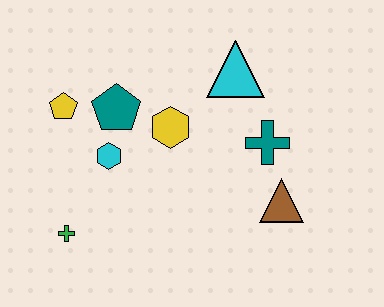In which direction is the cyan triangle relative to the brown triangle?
The cyan triangle is above the brown triangle.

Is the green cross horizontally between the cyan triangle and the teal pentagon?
No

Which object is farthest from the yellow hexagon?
The green cross is farthest from the yellow hexagon.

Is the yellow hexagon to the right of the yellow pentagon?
Yes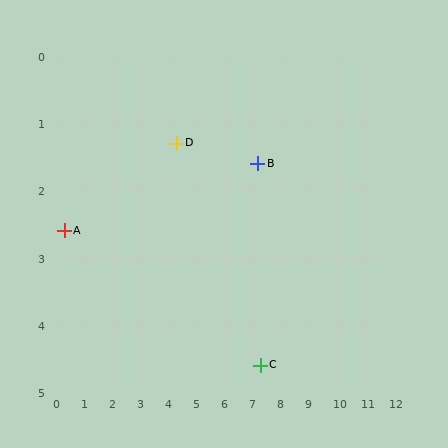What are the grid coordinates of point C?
Point C is at approximately (7.3, 4.6).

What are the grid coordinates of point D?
Point D is at approximately (4.3, 1.3).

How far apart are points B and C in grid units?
Points B and C are about 3.0 grid units apart.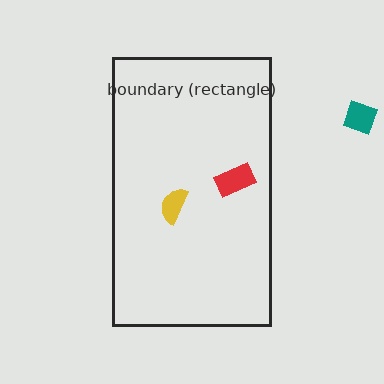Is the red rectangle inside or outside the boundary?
Inside.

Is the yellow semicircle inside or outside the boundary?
Inside.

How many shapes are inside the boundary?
2 inside, 1 outside.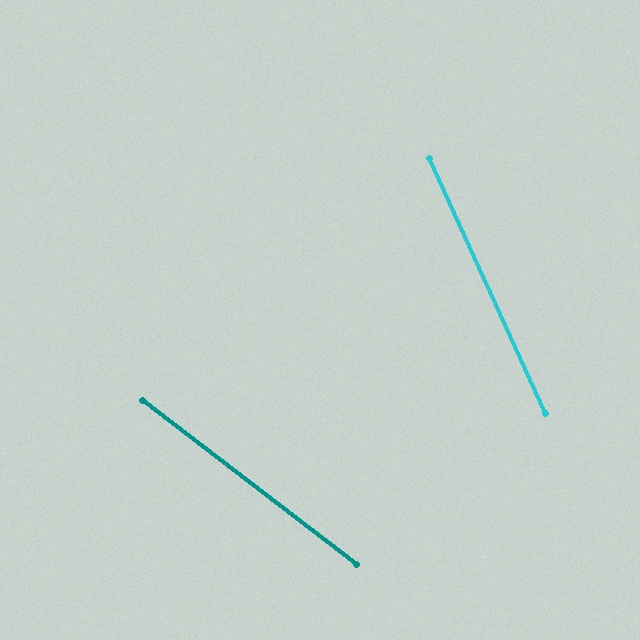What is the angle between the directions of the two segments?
Approximately 28 degrees.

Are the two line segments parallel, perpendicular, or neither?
Neither parallel nor perpendicular — they differ by about 28°.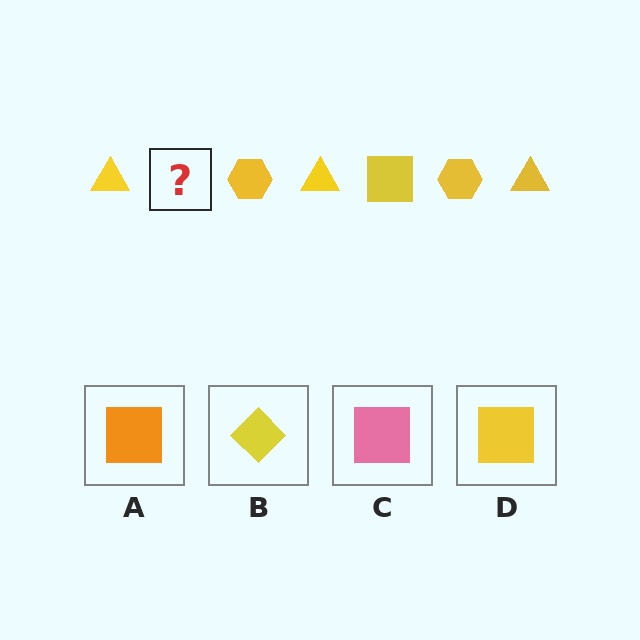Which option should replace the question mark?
Option D.